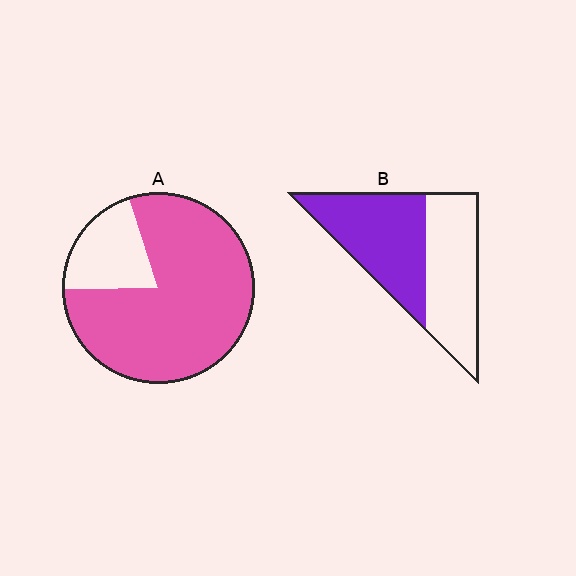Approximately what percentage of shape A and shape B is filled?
A is approximately 80% and B is approximately 55%.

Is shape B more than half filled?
Roughly half.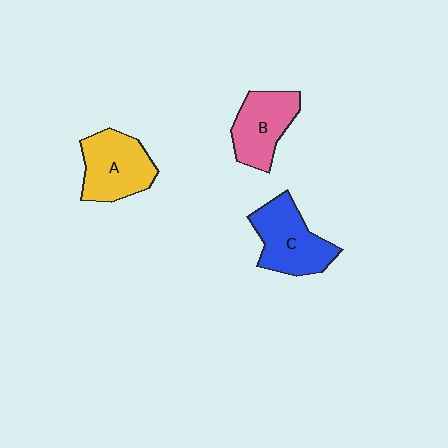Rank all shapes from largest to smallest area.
From largest to smallest: C (blue), A (yellow), B (pink).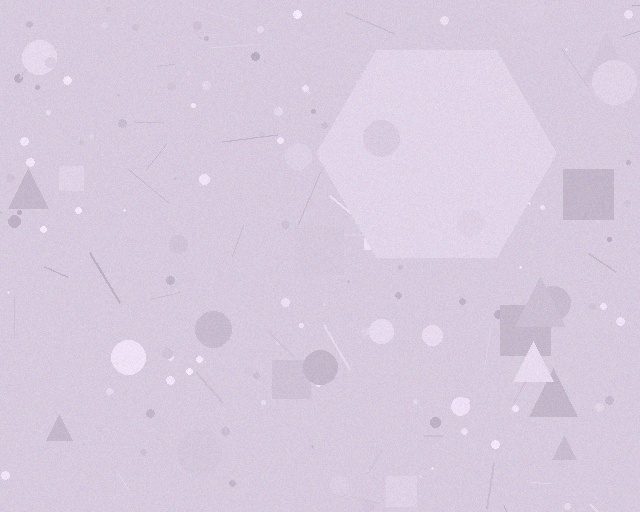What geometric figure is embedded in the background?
A hexagon is embedded in the background.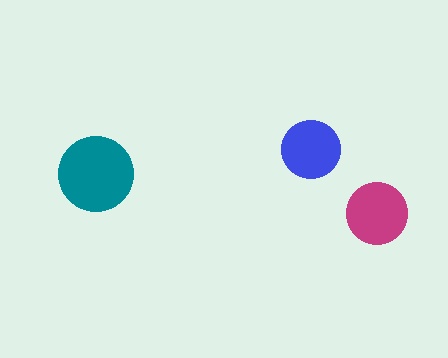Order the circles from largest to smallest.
the teal one, the magenta one, the blue one.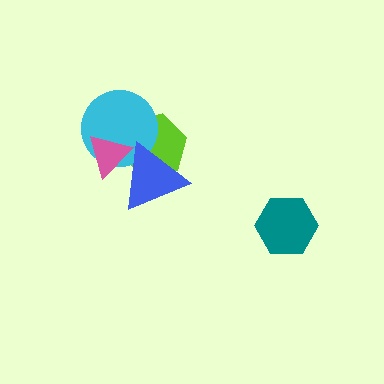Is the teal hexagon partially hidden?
No, no other shape covers it.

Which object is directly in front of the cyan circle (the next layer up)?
The blue triangle is directly in front of the cyan circle.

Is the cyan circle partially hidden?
Yes, it is partially covered by another shape.